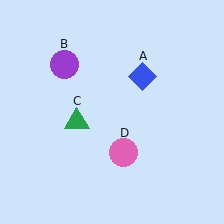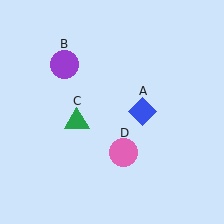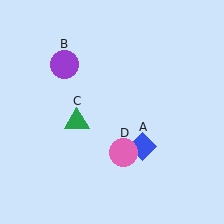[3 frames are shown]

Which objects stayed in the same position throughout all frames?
Purple circle (object B) and green triangle (object C) and pink circle (object D) remained stationary.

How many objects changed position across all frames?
1 object changed position: blue diamond (object A).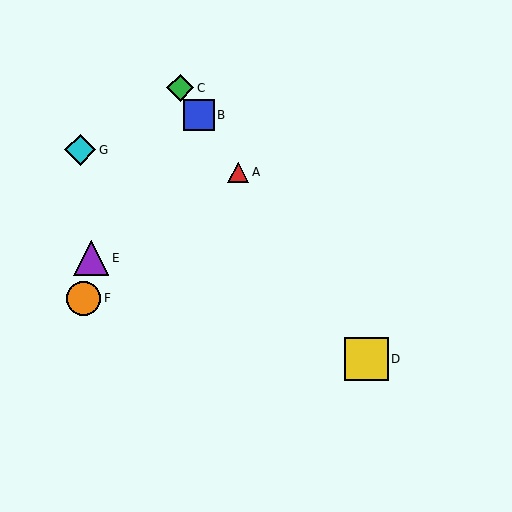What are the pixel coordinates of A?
Object A is at (238, 172).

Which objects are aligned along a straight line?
Objects A, B, C, D are aligned along a straight line.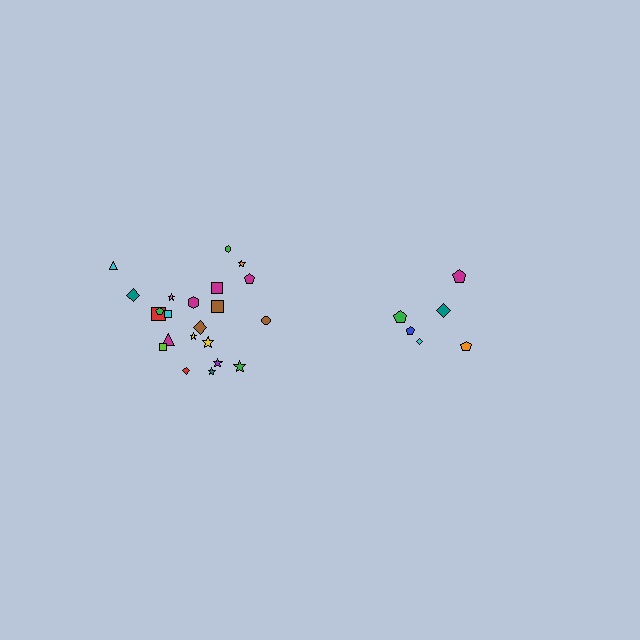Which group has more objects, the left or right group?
The left group.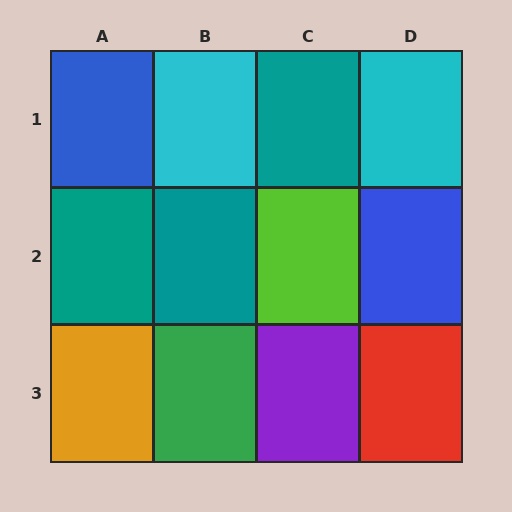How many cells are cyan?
2 cells are cyan.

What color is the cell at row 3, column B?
Green.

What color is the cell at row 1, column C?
Teal.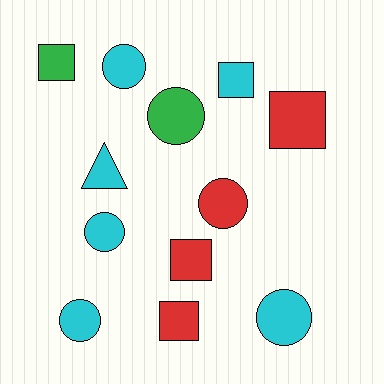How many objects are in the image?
There are 12 objects.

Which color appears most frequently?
Cyan, with 6 objects.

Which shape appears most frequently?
Circle, with 6 objects.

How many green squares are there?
There is 1 green square.